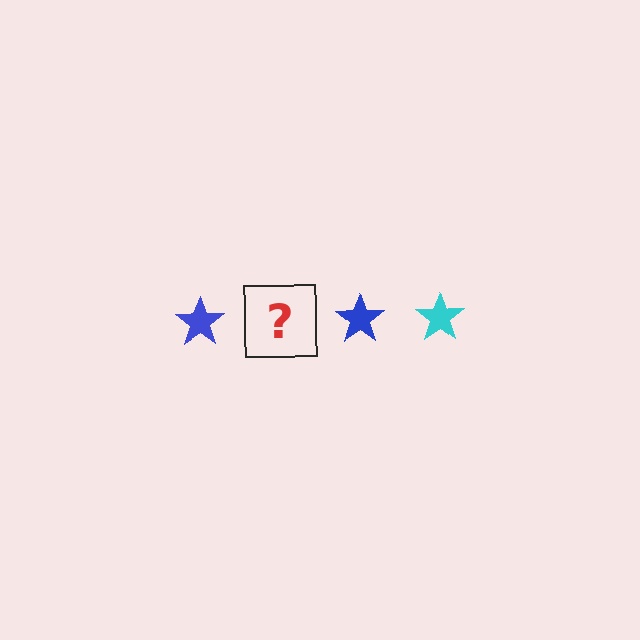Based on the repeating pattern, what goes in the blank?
The blank should be a cyan star.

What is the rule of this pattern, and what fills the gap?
The rule is that the pattern cycles through blue, cyan stars. The gap should be filled with a cyan star.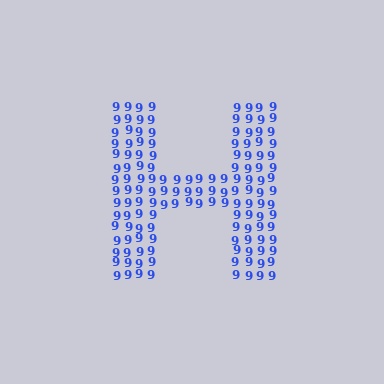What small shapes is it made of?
It is made of small digit 9's.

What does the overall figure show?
The overall figure shows the letter H.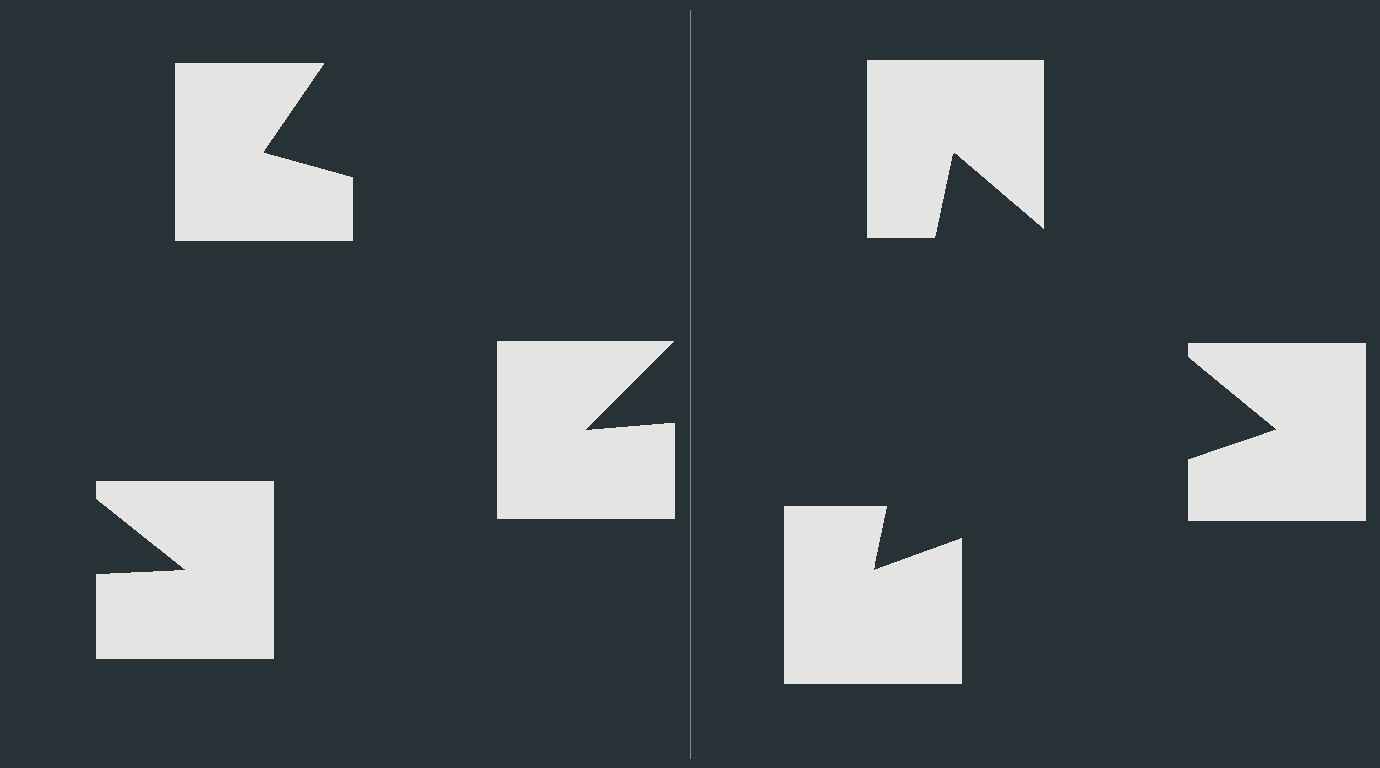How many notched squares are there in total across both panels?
6 — 3 on each side.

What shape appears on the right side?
An illusory triangle.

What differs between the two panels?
The notched squares are positioned identically on both sides; only the wedge orientations differ. On the right they align to a triangle; on the left they are misaligned.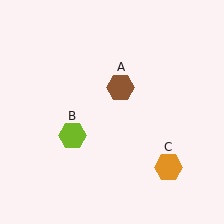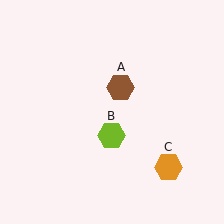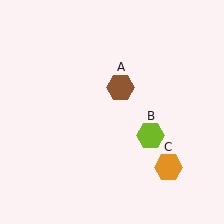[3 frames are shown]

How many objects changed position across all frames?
1 object changed position: lime hexagon (object B).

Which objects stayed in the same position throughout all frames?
Brown hexagon (object A) and orange hexagon (object C) remained stationary.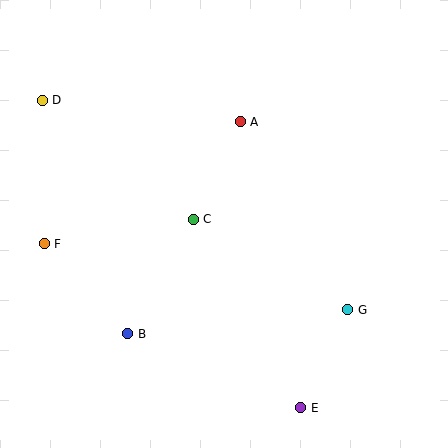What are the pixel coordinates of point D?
Point D is at (42, 100).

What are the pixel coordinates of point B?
Point B is at (128, 334).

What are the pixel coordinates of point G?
Point G is at (348, 310).